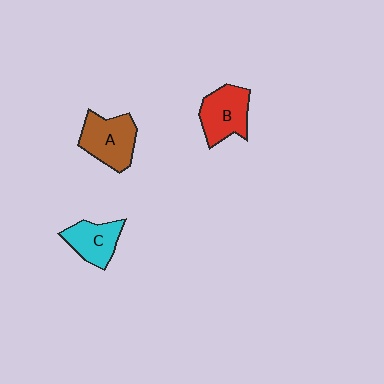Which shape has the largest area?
Shape A (brown).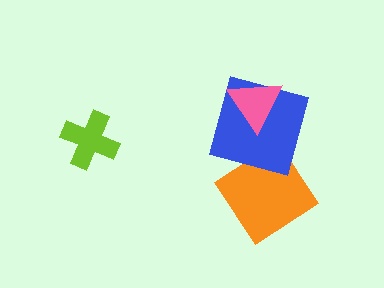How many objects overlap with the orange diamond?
1 object overlaps with the orange diamond.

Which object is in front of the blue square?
The pink triangle is in front of the blue square.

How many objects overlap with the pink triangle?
1 object overlaps with the pink triangle.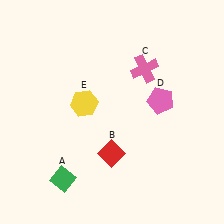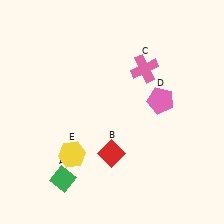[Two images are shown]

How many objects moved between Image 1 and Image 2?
1 object moved between the two images.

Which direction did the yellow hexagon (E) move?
The yellow hexagon (E) moved down.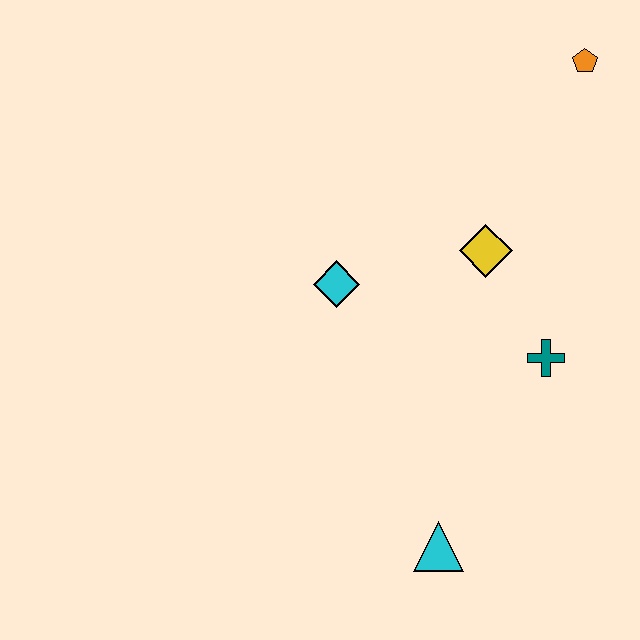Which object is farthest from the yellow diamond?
The cyan triangle is farthest from the yellow diamond.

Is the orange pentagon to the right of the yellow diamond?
Yes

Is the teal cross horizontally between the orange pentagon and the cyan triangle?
Yes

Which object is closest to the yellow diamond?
The teal cross is closest to the yellow diamond.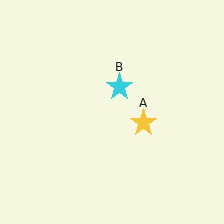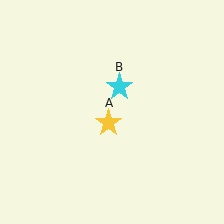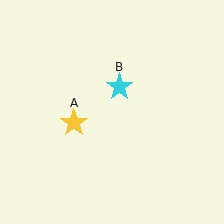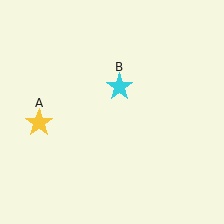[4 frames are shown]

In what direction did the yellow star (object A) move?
The yellow star (object A) moved left.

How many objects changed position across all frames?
1 object changed position: yellow star (object A).